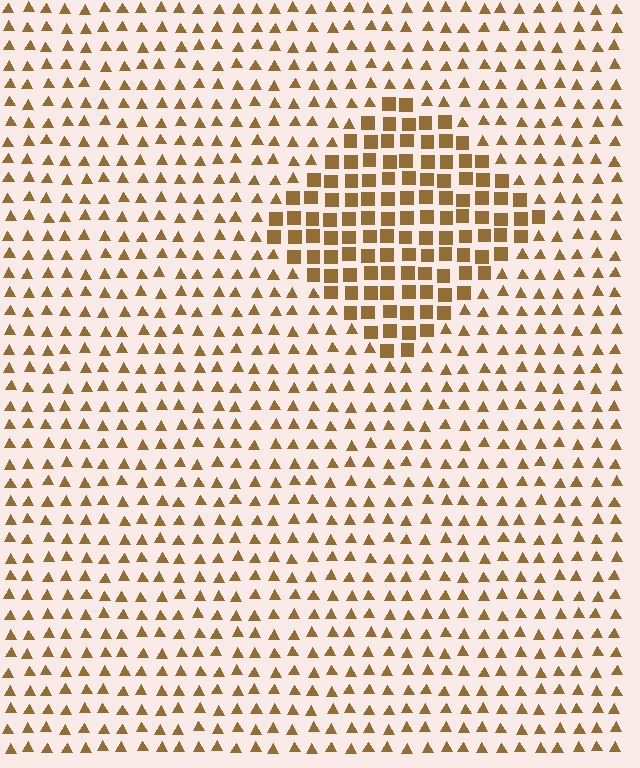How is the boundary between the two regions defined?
The boundary is defined by a change in element shape: squares inside vs. triangles outside. All elements share the same color and spacing.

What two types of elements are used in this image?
The image uses squares inside the diamond region and triangles outside it.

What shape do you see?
I see a diamond.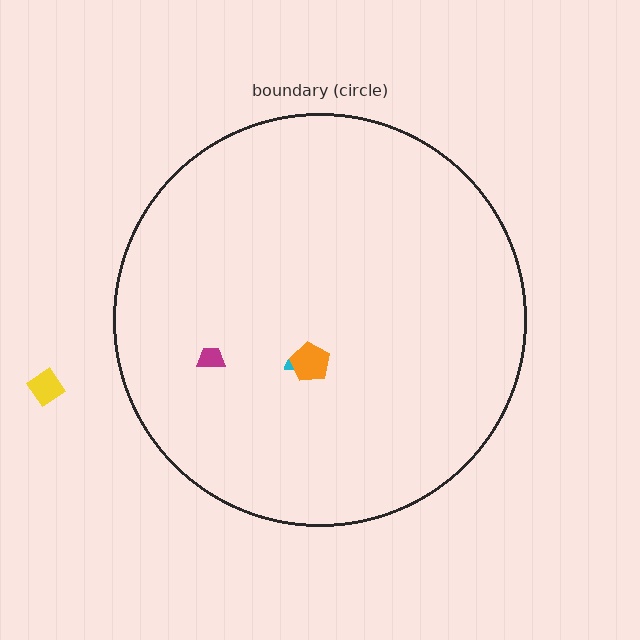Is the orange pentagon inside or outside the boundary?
Inside.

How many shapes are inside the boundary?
3 inside, 1 outside.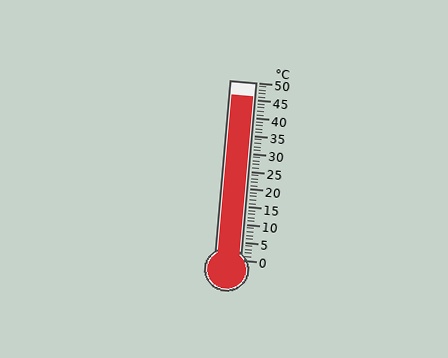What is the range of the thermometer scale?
The thermometer scale ranges from 0°C to 50°C.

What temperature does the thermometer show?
The thermometer shows approximately 46°C.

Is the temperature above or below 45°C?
The temperature is above 45°C.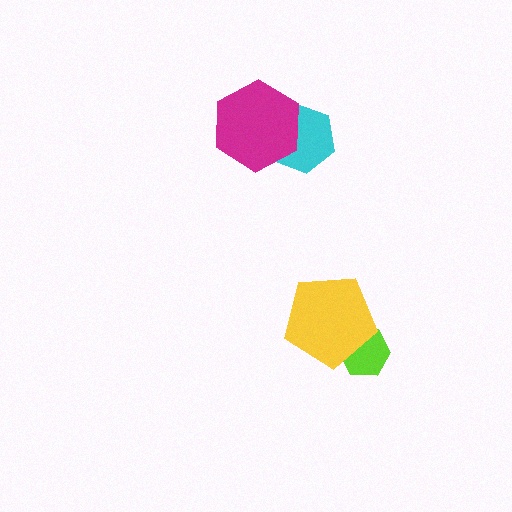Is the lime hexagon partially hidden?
Yes, it is partially covered by another shape.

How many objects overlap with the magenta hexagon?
1 object overlaps with the magenta hexagon.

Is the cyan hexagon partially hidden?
Yes, it is partially covered by another shape.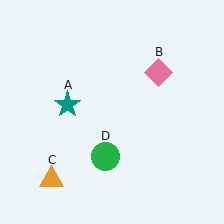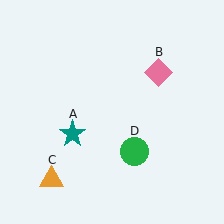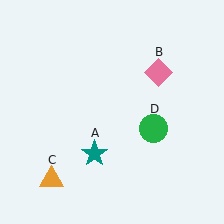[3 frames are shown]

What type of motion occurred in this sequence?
The teal star (object A), green circle (object D) rotated counterclockwise around the center of the scene.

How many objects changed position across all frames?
2 objects changed position: teal star (object A), green circle (object D).